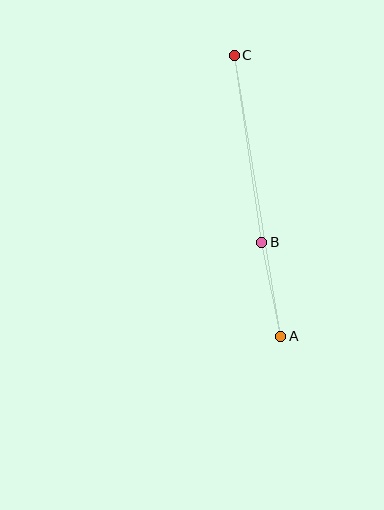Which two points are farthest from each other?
Points A and C are farthest from each other.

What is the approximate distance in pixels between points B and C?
The distance between B and C is approximately 189 pixels.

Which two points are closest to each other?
Points A and B are closest to each other.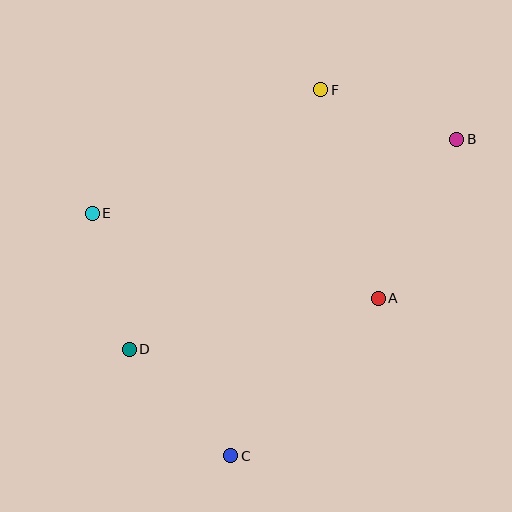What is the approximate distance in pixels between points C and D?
The distance between C and D is approximately 147 pixels.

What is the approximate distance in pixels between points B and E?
The distance between B and E is approximately 372 pixels.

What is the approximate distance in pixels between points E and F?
The distance between E and F is approximately 260 pixels.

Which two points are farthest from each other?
Points B and D are farthest from each other.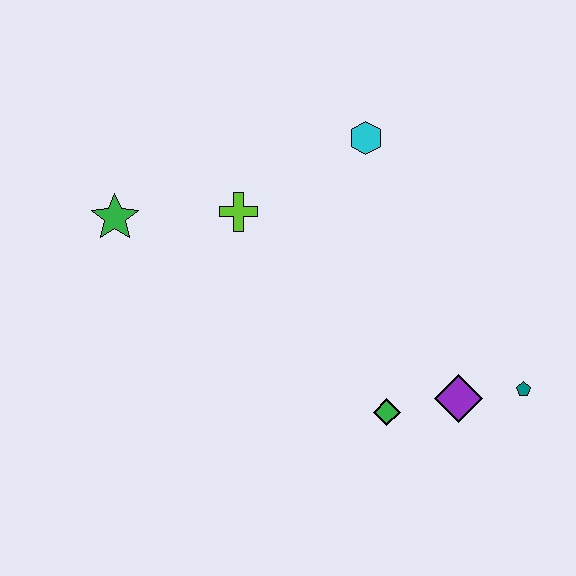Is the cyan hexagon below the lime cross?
No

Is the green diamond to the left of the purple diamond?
Yes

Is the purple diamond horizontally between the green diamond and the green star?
No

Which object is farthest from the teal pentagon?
The green star is farthest from the teal pentagon.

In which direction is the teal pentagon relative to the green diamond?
The teal pentagon is to the right of the green diamond.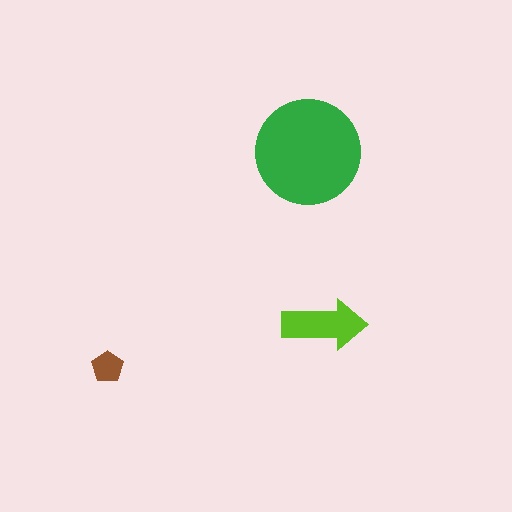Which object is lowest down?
The brown pentagon is bottommost.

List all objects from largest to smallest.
The green circle, the lime arrow, the brown pentagon.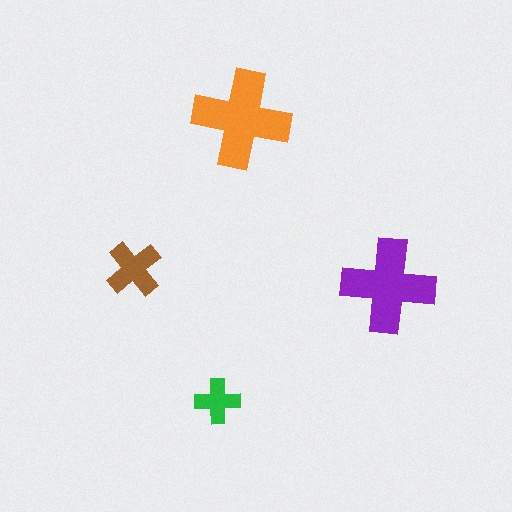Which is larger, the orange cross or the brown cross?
The orange one.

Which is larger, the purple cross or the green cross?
The purple one.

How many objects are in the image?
There are 4 objects in the image.